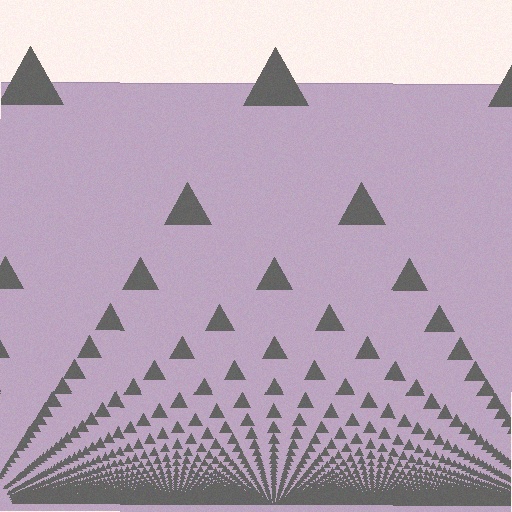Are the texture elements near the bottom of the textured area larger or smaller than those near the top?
Smaller. The gradient is inverted — elements near the bottom are smaller and denser.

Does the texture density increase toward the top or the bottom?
Density increases toward the bottom.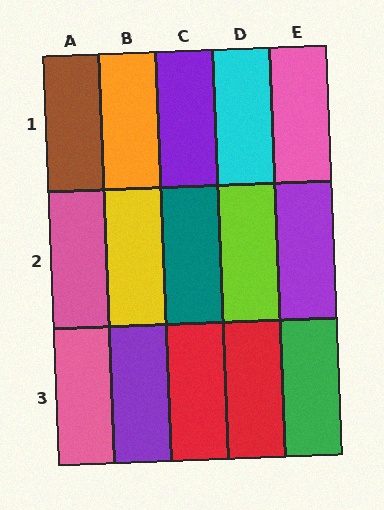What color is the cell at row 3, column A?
Pink.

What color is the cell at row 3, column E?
Green.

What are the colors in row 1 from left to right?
Brown, orange, purple, cyan, pink.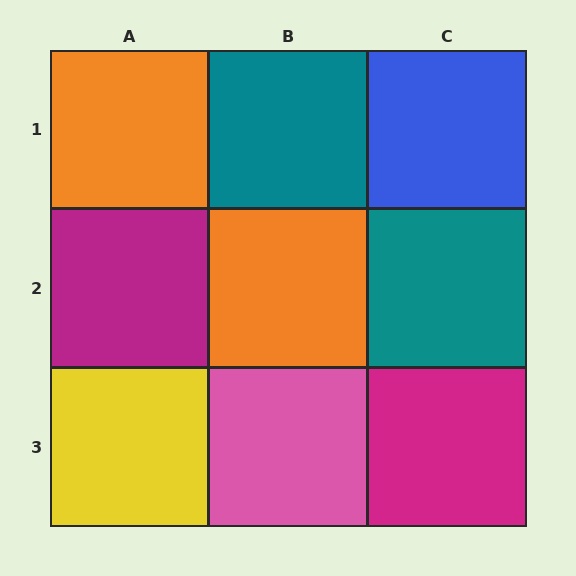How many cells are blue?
1 cell is blue.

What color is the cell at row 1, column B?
Teal.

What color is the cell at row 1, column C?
Blue.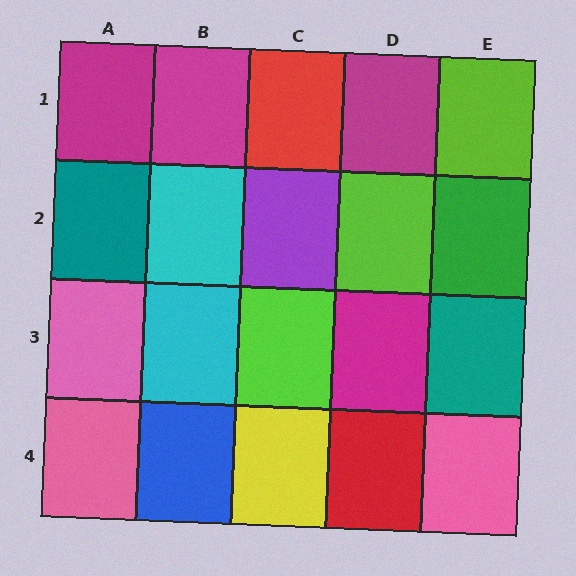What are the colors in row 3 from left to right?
Pink, cyan, lime, magenta, teal.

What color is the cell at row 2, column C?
Purple.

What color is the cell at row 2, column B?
Cyan.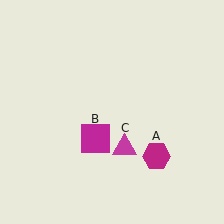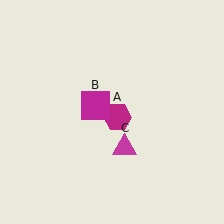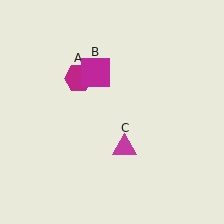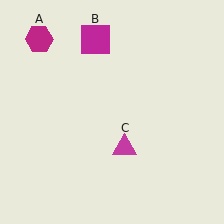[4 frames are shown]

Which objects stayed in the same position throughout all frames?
Magenta triangle (object C) remained stationary.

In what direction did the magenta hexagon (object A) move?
The magenta hexagon (object A) moved up and to the left.